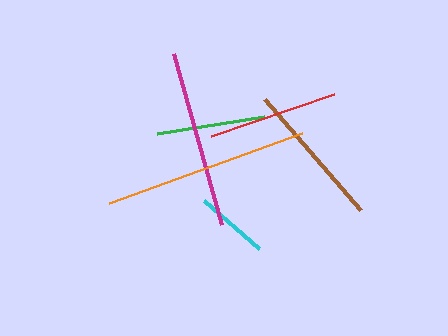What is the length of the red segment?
The red segment is approximately 129 pixels long.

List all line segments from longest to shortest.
From longest to shortest: orange, magenta, brown, red, green, cyan.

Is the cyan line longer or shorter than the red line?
The red line is longer than the cyan line.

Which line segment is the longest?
The orange line is the longest at approximately 205 pixels.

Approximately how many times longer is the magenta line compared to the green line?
The magenta line is approximately 1.6 times the length of the green line.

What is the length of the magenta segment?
The magenta segment is approximately 177 pixels long.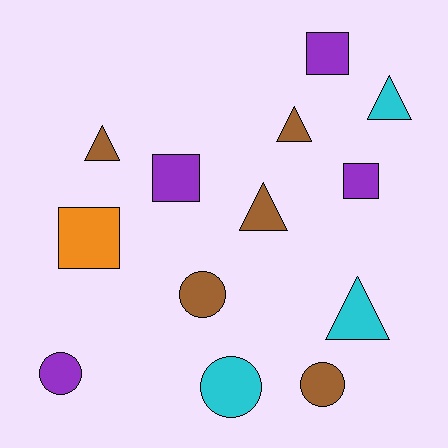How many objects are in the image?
There are 13 objects.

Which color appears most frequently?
Brown, with 5 objects.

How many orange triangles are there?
There are no orange triangles.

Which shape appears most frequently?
Triangle, with 5 objects.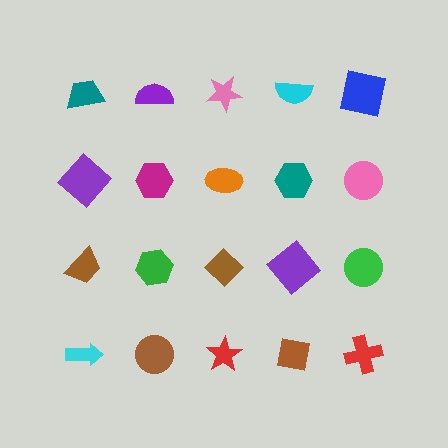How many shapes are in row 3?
5 shapes.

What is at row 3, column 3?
A brown diamond.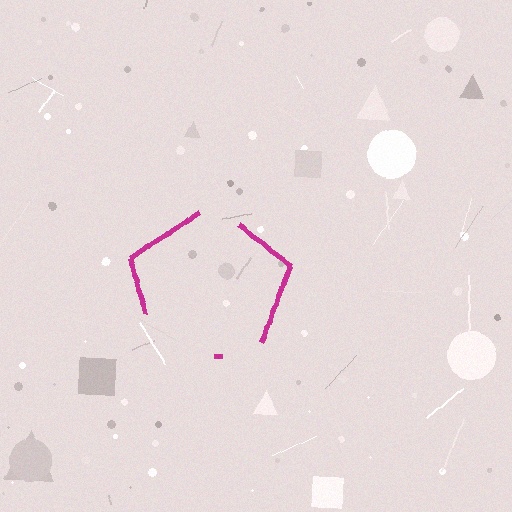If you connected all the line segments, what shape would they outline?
They would outline a pentagon.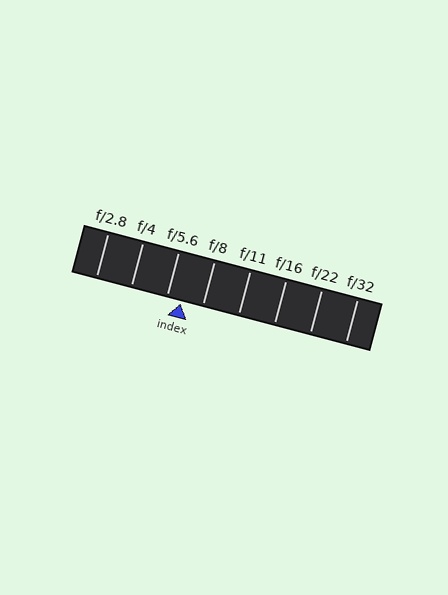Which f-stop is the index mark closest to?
The index mark is closest to f/5.6.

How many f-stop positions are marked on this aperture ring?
There are 8 f-stop positions marked.